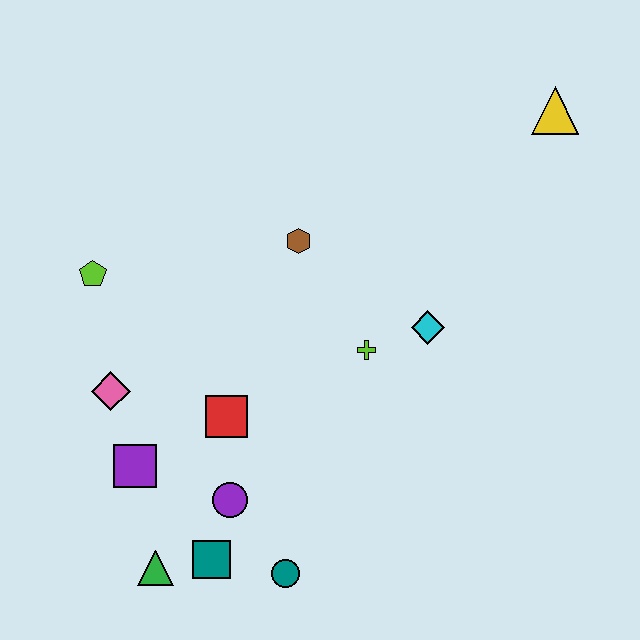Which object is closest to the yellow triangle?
The cyan diamond is closest to the yellow triangle.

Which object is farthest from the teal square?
The yellow triangle is farthest from the teal square.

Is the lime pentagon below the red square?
No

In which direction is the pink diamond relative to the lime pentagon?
The pink diamond is below the lime pentagon.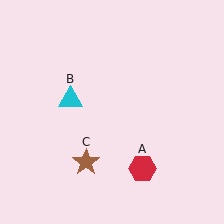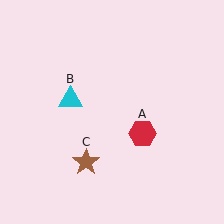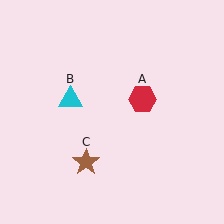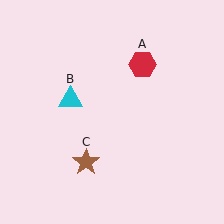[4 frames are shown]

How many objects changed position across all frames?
1 object changed position: red hexagon (object A).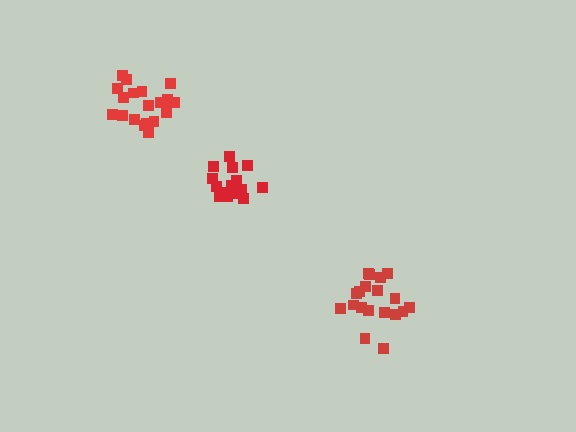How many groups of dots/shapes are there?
There are 3 groups.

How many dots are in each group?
Group 1: 15 dots, Group 2: 19 dots, Group 3: 20 dots (54 total).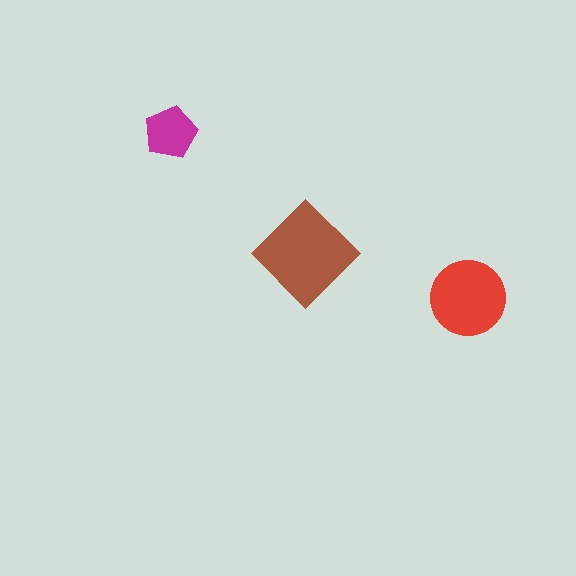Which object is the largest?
The brown diamond.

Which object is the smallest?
The magenta pentagon.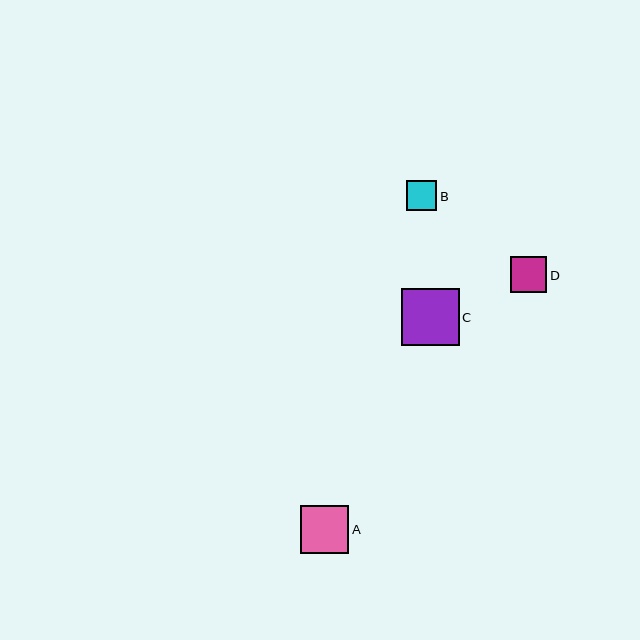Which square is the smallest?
Square B is the smallest with a size of approximately 31 pixels.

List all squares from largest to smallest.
From largest to smallest: C, A, D, B.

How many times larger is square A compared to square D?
Square A is approximately 1.3 times the size of square D.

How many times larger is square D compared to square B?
Square D is approximately 1.2 times the size of square B.